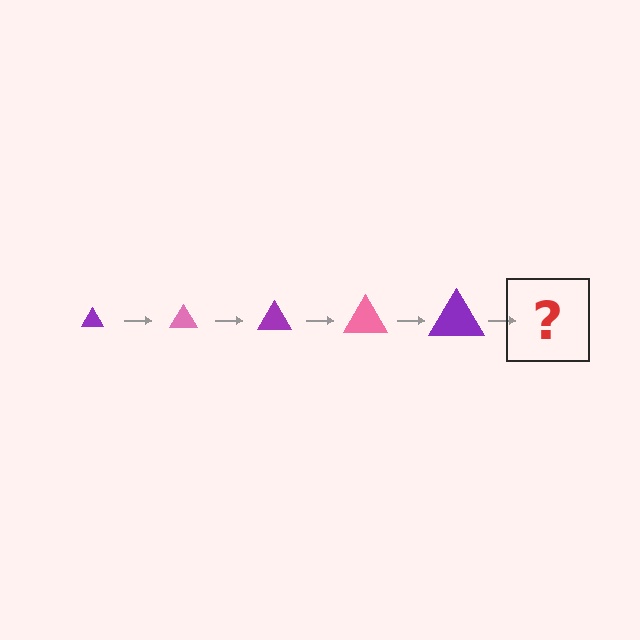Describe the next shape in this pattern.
It should be a pink triangle, larger than the previous one.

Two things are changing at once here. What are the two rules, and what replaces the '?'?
The two rules are that the triangle grows larger each step and the color cycles through purple and pink. The '?' should be a pink triangle, larger than the previous one.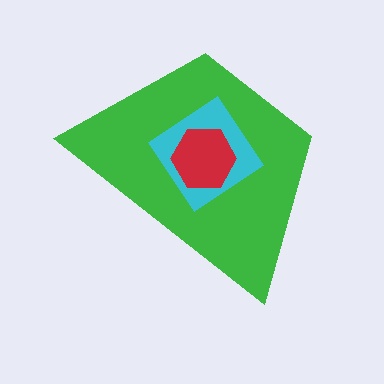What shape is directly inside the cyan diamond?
The red hexagon.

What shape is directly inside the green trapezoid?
The cyan diamond.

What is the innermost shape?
The red hexagon.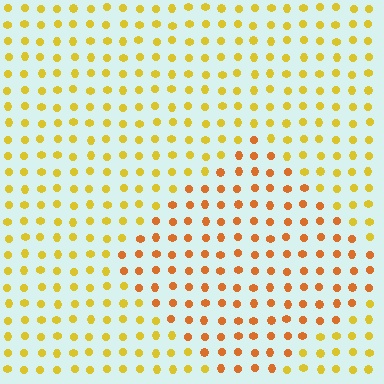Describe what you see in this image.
The image is filled with small yellow elements in a uniform arrangement. A diamond-shaped region is visible where the elements are tinted to a slightly different hue, forming a subtle color boundary.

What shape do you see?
I see a diamond.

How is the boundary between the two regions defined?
The boundary is defined purely by a slight shift in hue (about 29 degrees). Spacing, size, and orientation are identical on both sides.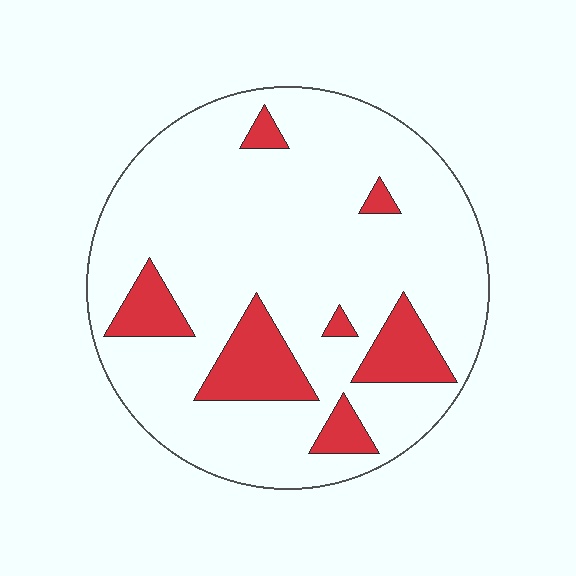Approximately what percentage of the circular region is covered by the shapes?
Approximately 15%.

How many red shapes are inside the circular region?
7.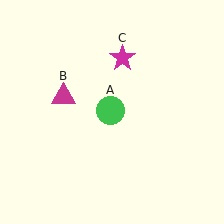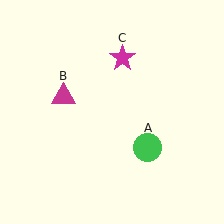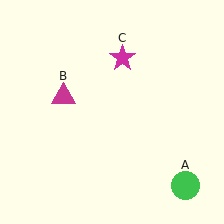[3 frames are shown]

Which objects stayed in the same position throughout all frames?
Magenta triangle (object B) and magenta star (object C) remained stationary.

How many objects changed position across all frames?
1 object changed position: green circle (object A).